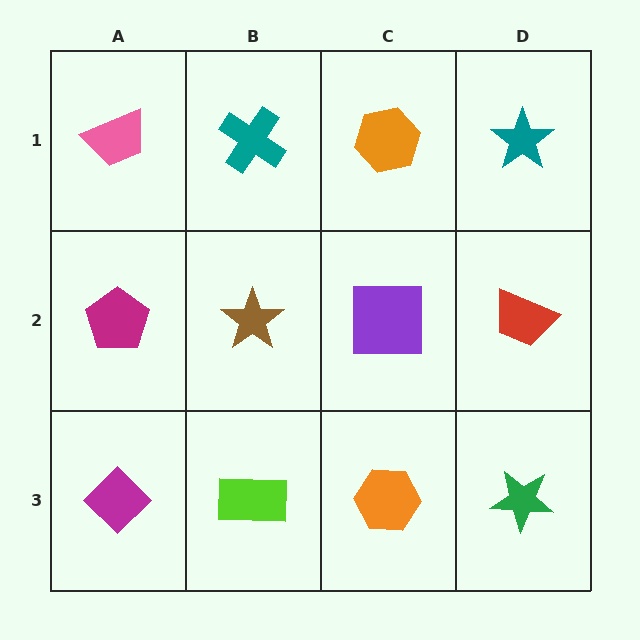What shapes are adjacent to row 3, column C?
A purple square (row 2, column C), a lime rectangle (row 3, column B), a green star (row 3, column D).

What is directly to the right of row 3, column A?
A lime rectangle.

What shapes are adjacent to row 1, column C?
A purple square (row 2, column C), a teal cross (row 1, column B), a teal star (row 1, column D).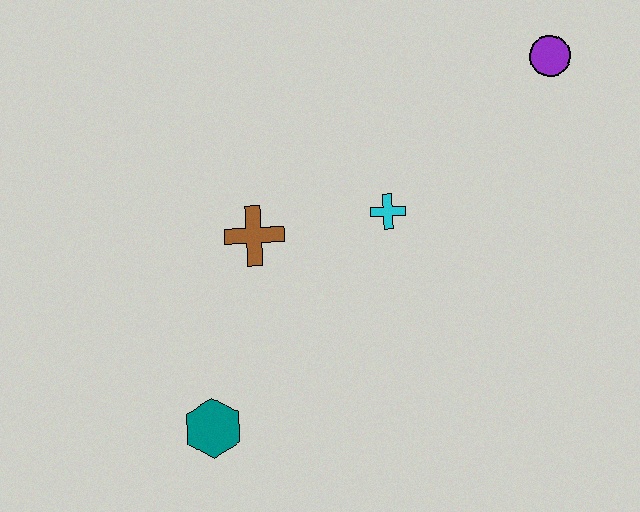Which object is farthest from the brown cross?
The purple circle is farthest from the brown cross.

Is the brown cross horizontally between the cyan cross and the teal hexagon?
Yes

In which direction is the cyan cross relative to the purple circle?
The cyan cross is to the left of the purple circle.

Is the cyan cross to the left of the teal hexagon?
No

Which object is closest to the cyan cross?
The brown cross is closest to the cyan cross.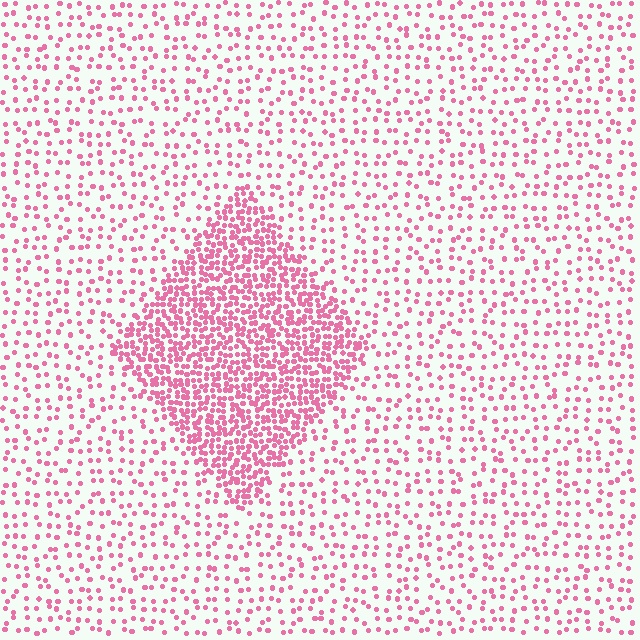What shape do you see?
I see a diamond.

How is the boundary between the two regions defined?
The boundary is defined by a change in element density (approximately 3.0x ratio). All elements are the same color, size, and shape.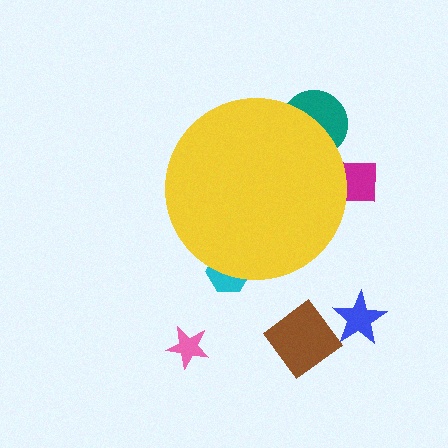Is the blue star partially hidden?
No, the blue star is fully visible.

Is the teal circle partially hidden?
Yes, the teal circle is partially hidden behind the yellow circle.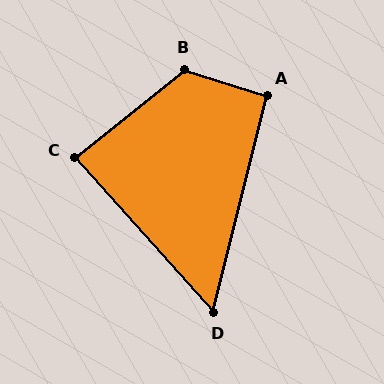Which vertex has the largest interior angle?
B, at approximately 124 degrees.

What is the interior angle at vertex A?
Approximately 93 degrees (approximately right).